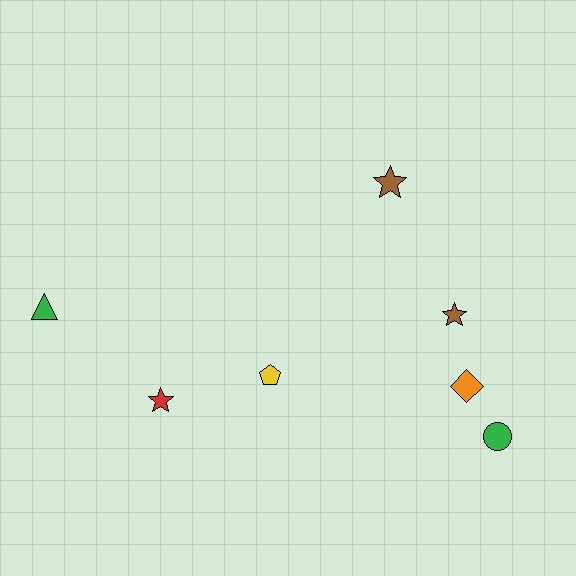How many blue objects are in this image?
There are no blue objects.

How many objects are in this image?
There are 7 objects.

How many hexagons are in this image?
There are no hexagons.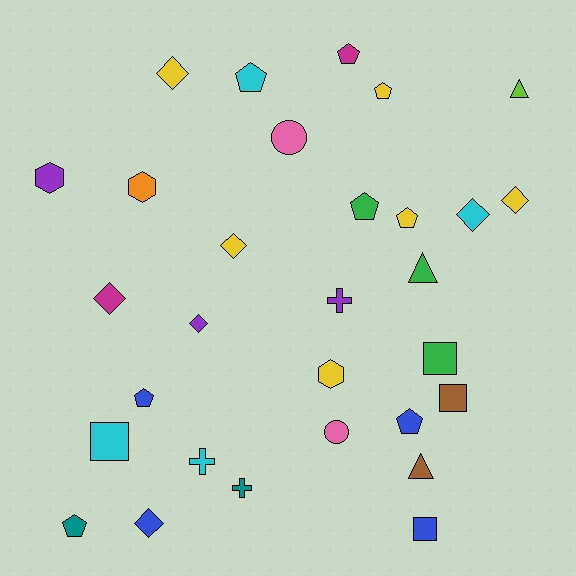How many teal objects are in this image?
There are 2 teal objects.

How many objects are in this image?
There are 30 objects.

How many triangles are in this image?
There are 3 triangles.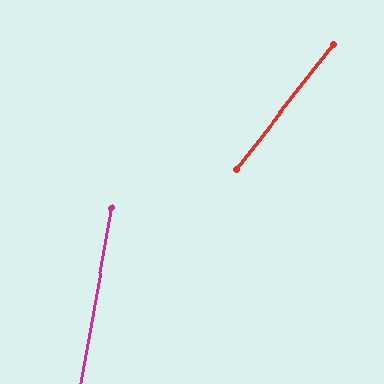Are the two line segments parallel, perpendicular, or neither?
Neither parallel nor perpendicular — they differ by about 28°.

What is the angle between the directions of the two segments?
Approximately 28 degrees.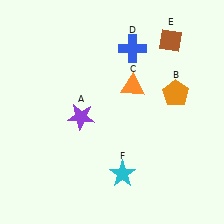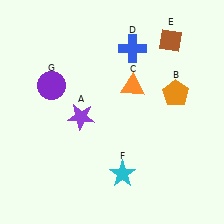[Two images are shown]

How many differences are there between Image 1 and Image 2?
There is 1 difference between the two images.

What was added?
A purple circle (G) was added in Image 2.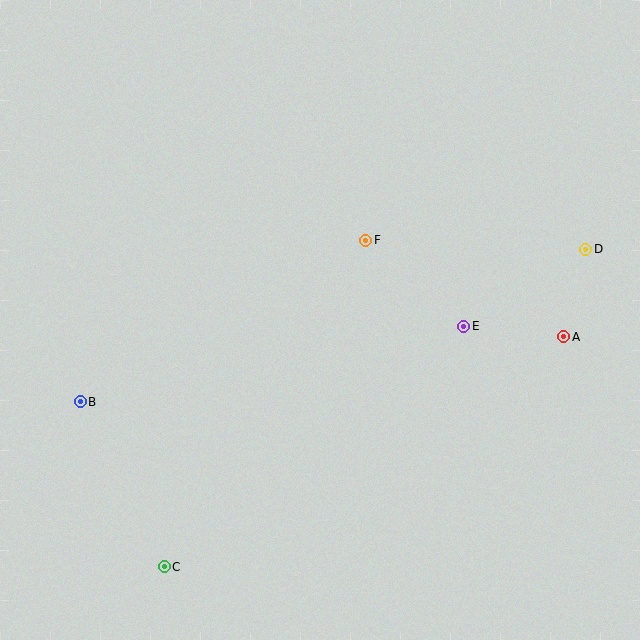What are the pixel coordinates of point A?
Point A is at (564, 337).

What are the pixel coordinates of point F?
Point F is at (366, 240).